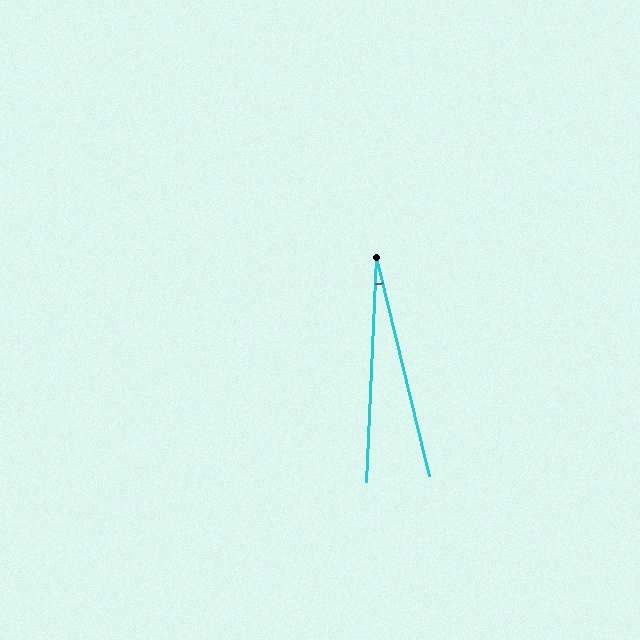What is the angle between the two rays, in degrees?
Approximately 16 degrees.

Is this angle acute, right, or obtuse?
It is acute.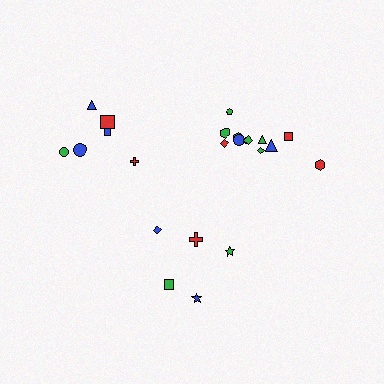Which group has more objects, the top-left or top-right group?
The top-right group.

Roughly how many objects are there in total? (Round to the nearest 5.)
Roughly 25 objects in total.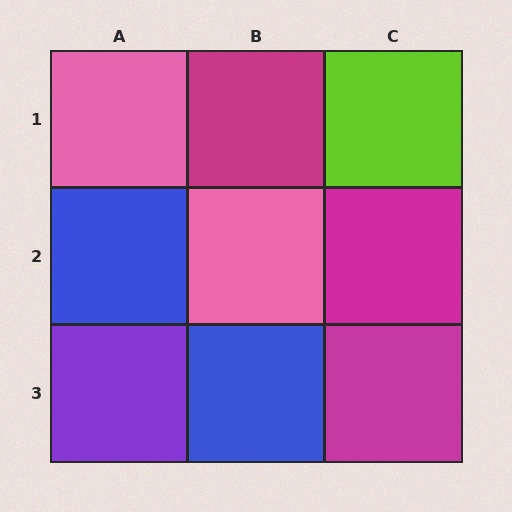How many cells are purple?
1 cell is purple.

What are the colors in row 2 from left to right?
Blue, pink, magenta.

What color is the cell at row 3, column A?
Purple.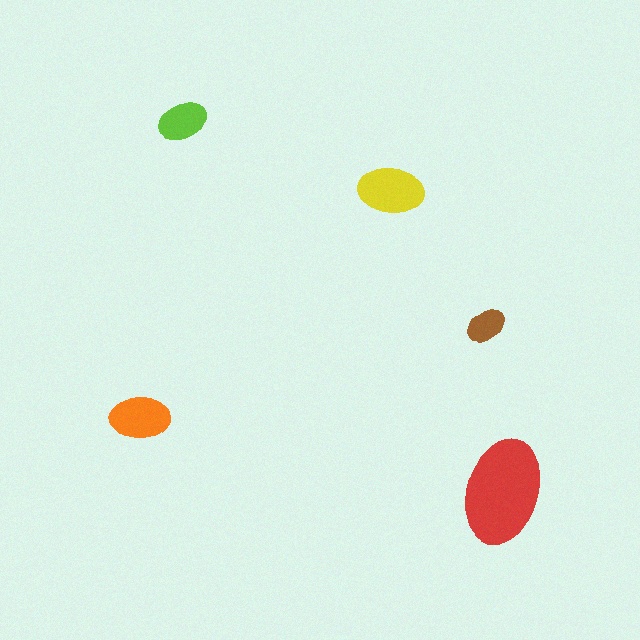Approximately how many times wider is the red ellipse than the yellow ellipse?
About 1.5 times wider.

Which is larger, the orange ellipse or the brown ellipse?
The orange one.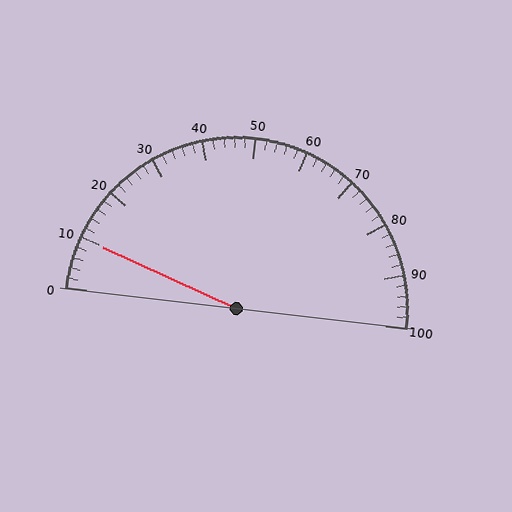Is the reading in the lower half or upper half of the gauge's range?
The reading is in the lower half of the range (0 to 100).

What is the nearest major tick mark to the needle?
The nearest major tick mark is 10.